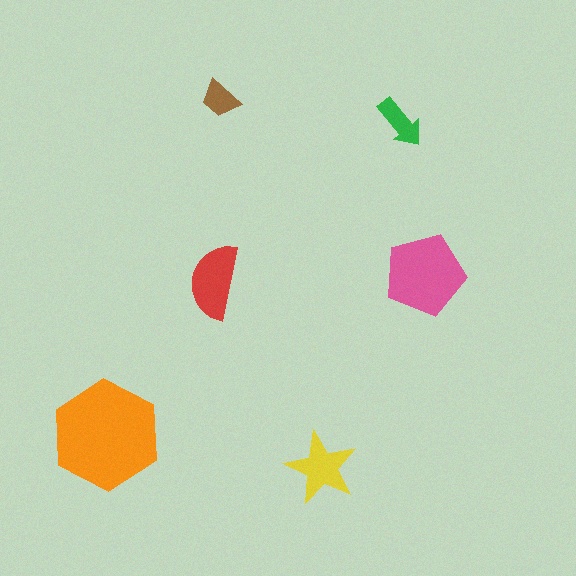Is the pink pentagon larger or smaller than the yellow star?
Larger.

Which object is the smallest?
The brown trapezoid.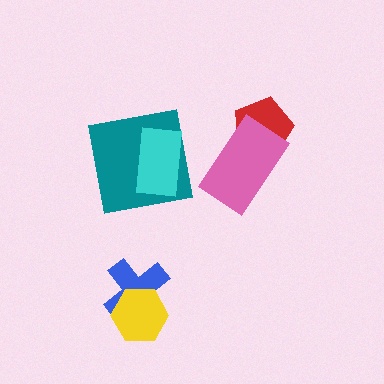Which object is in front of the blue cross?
The yellow hexagon is in front of the blue cross.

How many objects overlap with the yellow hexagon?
1 object overlaps with the yellow hexagon.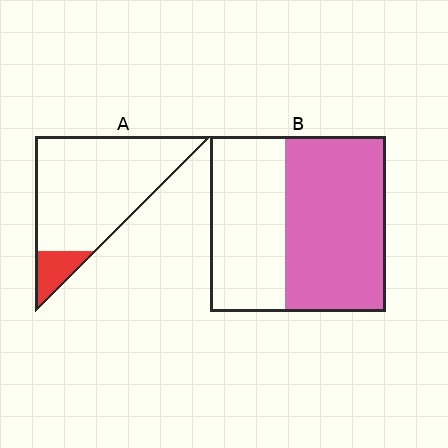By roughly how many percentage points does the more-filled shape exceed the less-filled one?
By roughly 45 percentage points (B over A).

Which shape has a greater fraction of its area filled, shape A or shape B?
Shape B.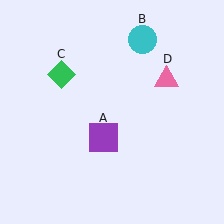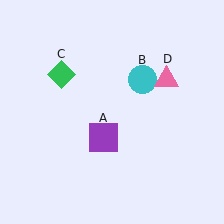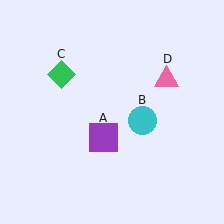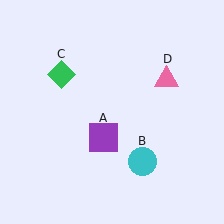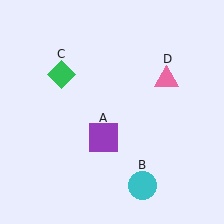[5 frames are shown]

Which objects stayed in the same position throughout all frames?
Purple square (object A) and green diamond (object C) and pink triangle (object D) remained stationary.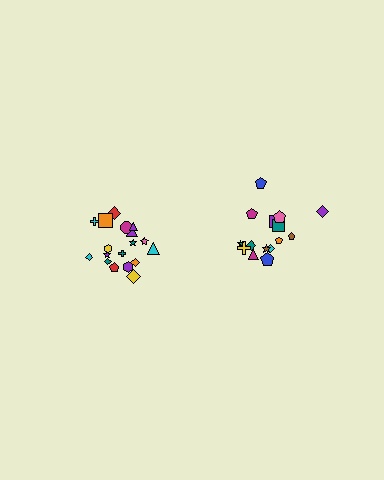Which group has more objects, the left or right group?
The left group.